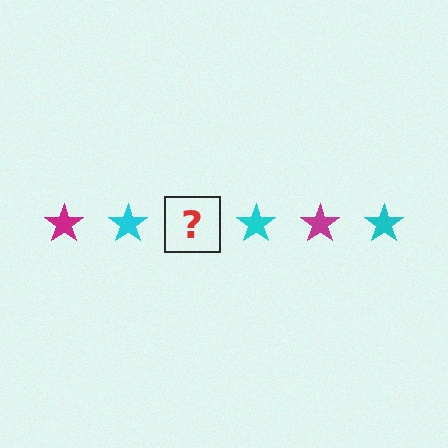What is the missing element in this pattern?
The missing element is a magenta star.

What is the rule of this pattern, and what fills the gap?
The rule is that the pattern cycles through magenta, cyan stars. The gap should be filled with a magenta star.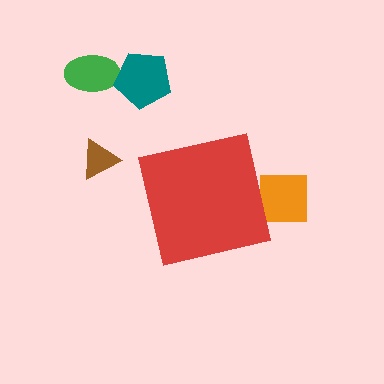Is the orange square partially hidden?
Yes, the orange square is partially hidden behind the red square.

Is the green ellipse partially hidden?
No, the green ellipse is fully visible.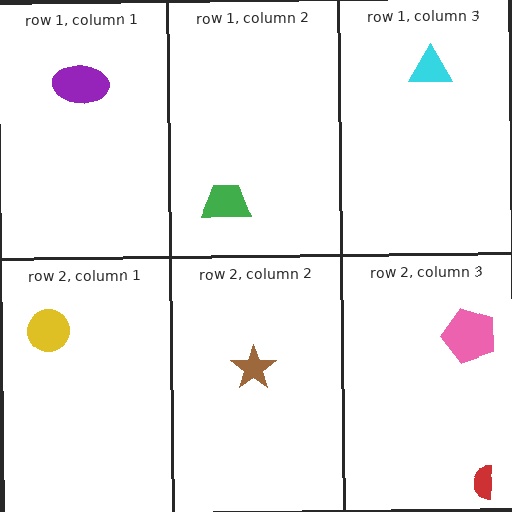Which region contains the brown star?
The row 2, column 2 region.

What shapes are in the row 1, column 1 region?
The purple ellipse.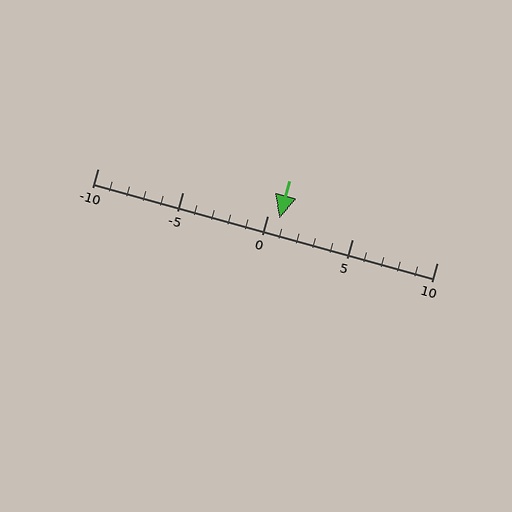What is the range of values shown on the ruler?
The ruler shows values from -10 to 10.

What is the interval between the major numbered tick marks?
The major tick marks are spaced 5 units apart.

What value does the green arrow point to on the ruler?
The green arrow points to approximately 1.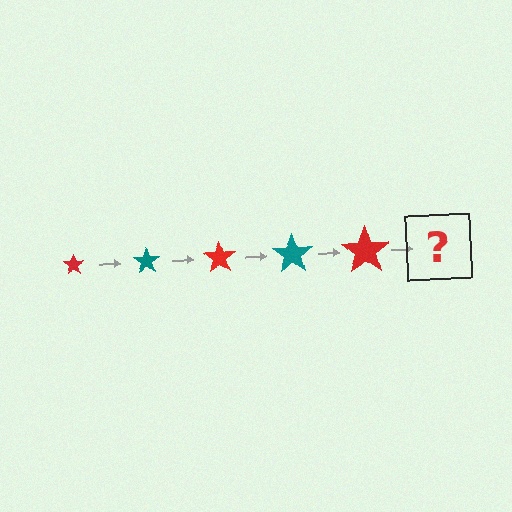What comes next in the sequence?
The next element should be a teal star, larger than the previous one.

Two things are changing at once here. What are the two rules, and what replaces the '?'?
The two rules are that the star grows larger each step and the color cycles through red and teal. The '?' should be a teal star, larger than the previous one.